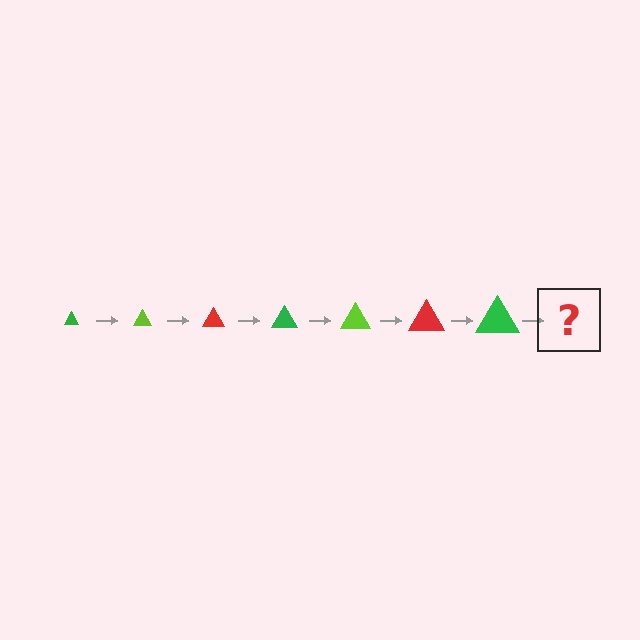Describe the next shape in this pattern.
It should be a lime triangle, larger than the previous one.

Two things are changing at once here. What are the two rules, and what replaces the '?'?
The two rules are that the triangle grows larger each step and the color cycles through green, lime, and red. The '?' should be a lime triangle, larger than the previous one.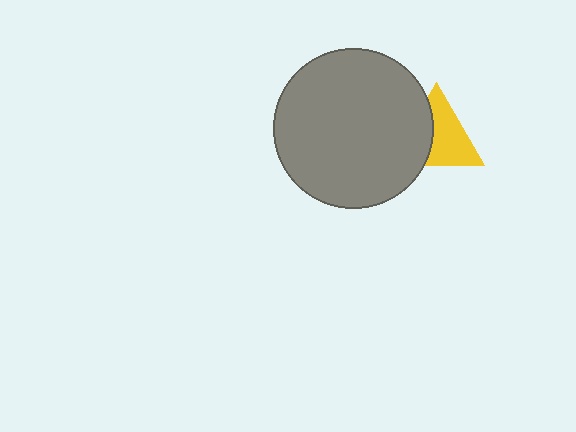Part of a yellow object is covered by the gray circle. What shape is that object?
It is a triangle.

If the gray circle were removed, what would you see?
You would see the complete yellow triangle.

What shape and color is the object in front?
The object in front is a gray circle.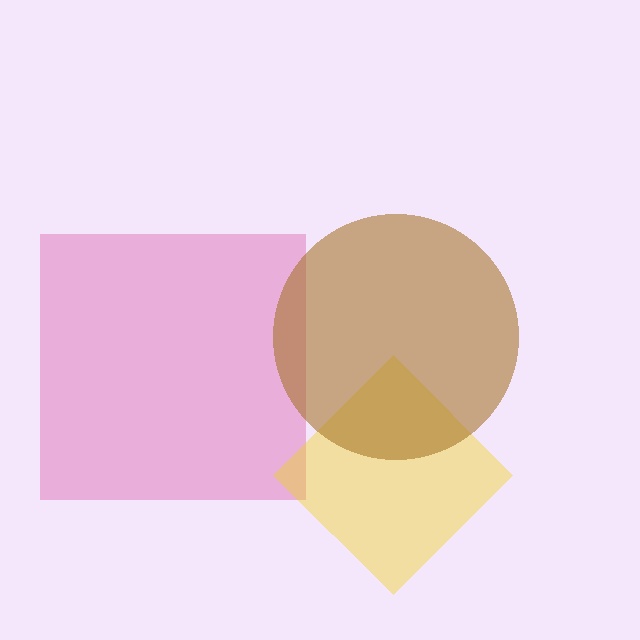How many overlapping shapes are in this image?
There are 3 overlapping shapes in the image.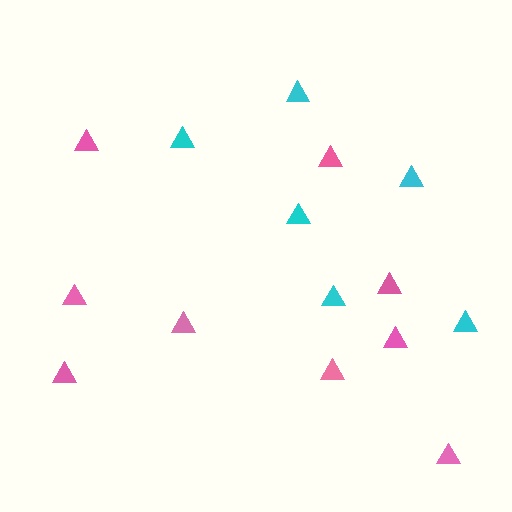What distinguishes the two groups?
There are 2 groups: one group of cyan triangles (6) and one group of pink triangles (9).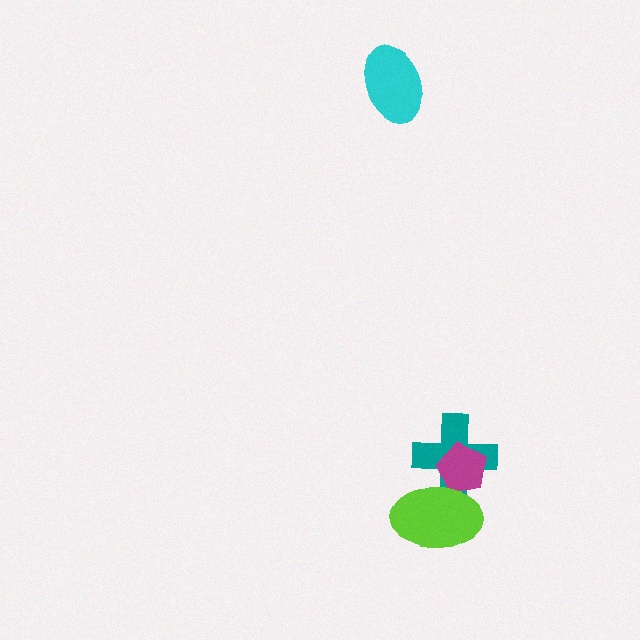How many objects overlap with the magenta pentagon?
2 objects overlap with the magenta pentagon.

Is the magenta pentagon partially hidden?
Yes, it is partially covered by another shape.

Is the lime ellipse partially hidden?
No, no other shape covers it.